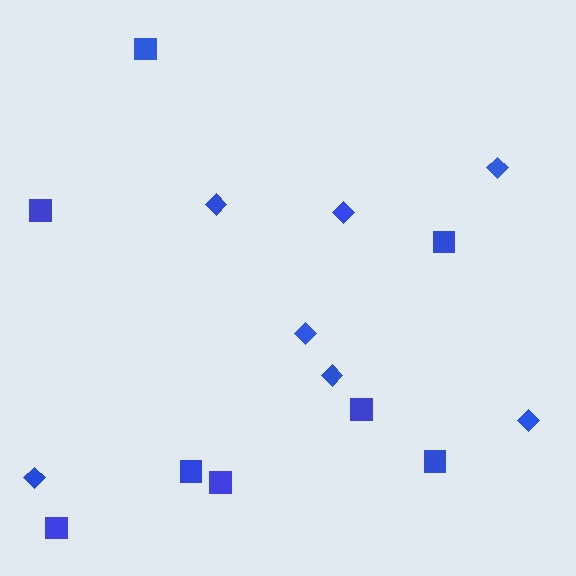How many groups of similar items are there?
There are 2 groups: one group of squares (8) and one group of diamonds (7).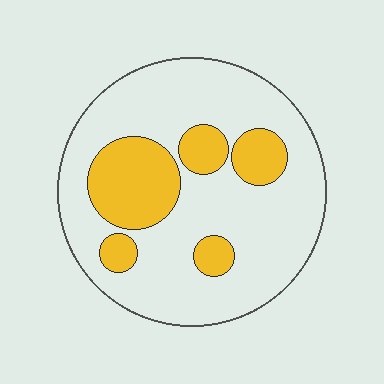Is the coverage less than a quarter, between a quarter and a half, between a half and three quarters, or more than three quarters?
Less than a quarter.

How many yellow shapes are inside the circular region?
5.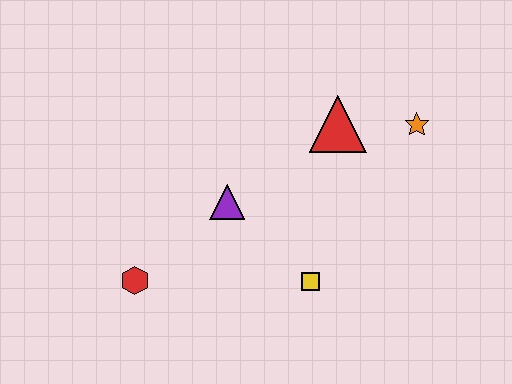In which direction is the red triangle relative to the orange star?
The red triangle is to the left of the orange star.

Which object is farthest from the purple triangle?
The orange star is farthest from the purple triangle.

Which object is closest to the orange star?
The red triangle is closest to the orange star.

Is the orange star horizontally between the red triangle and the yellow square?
No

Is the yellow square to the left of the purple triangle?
No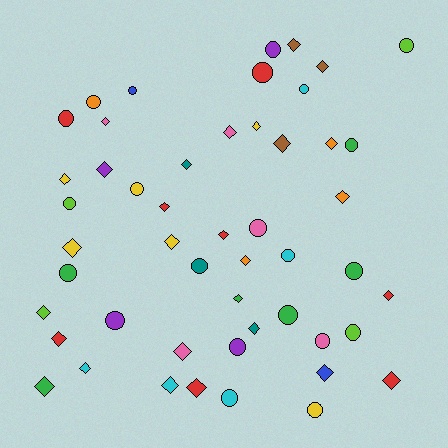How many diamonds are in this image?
There are 28 diamonds.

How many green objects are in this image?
There are 6 green objects.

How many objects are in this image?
There are 50 objects.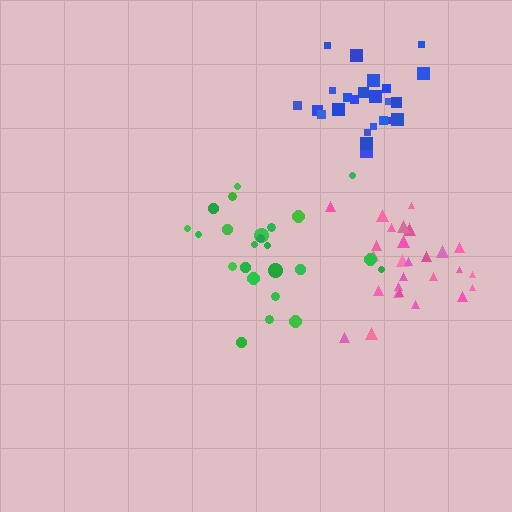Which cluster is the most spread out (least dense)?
Green.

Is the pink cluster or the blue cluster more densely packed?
Blue.